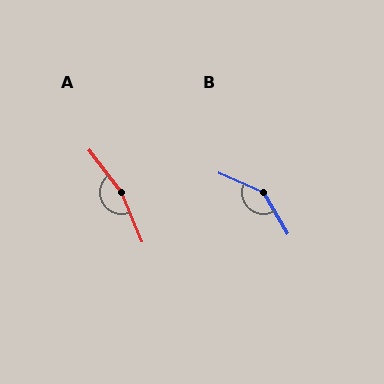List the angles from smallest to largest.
B (144°), A (164°).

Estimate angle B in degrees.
Approximately 144 degrees.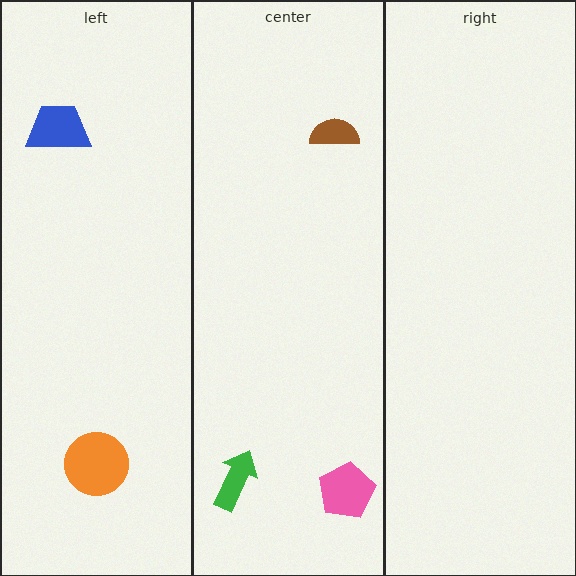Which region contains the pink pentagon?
The center region.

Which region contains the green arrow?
The center region.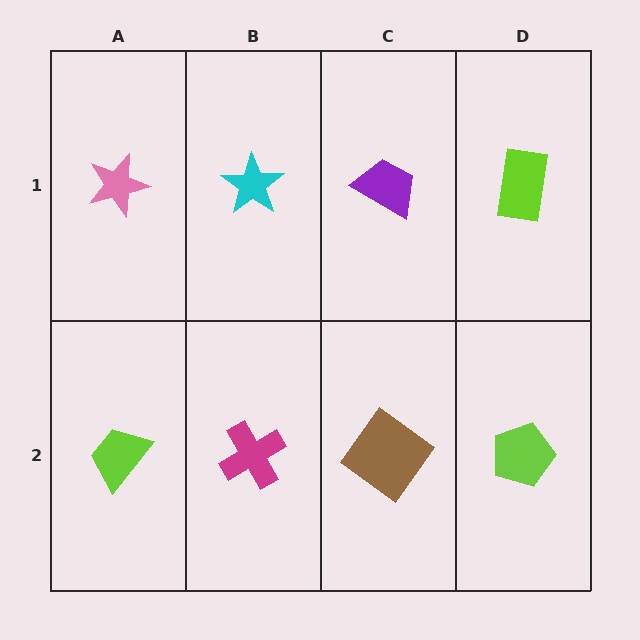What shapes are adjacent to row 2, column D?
A lime rectangle (row 1, column D), a brown diamond (row 2, column C).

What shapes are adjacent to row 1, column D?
A lime pentagon (row 2, column D), a purple trapezoid (row 1, column C).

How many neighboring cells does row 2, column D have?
2.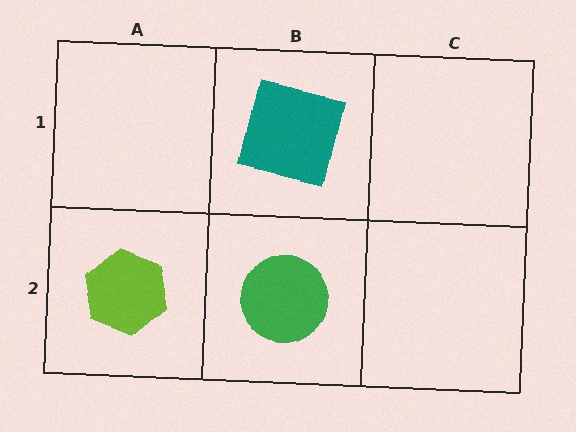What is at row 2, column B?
A green circle.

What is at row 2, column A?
A lime hexagon.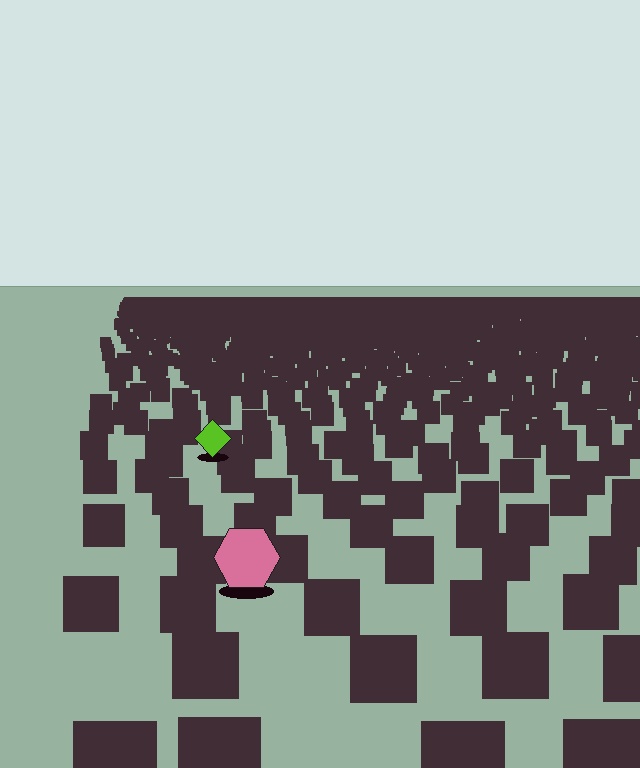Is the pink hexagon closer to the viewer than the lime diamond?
Yes. The pink hexagon is closer — you can tell from the texture gradient: the ground texture is coarser near it.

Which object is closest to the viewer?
The pink hexagon is closest. The texture marks near it are larger and more spread out.